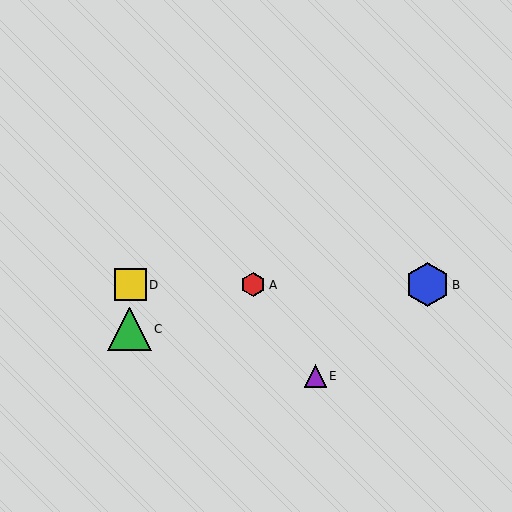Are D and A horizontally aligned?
Yes, both are at y≈285.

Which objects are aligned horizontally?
Objects A, B, D are aligned horizontally.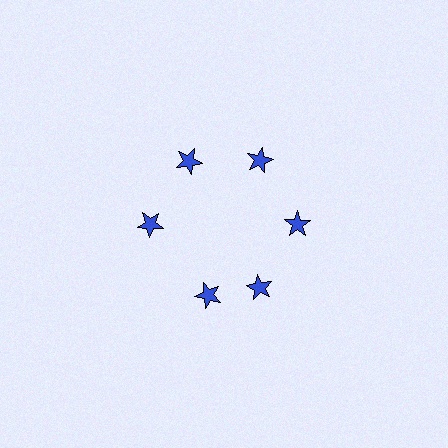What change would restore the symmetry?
The symmetry would be restored by rotating it back into even spacing with its neighbors so that all 6 stars sit at equal angles and equal distance from the center.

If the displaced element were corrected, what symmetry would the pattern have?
It would have 6-fold rotational symmetry — the pattern would map onto itself every 60 degrees.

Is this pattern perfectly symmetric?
No. The 6 blue stars are arranged in a ring, but one element near the 7 o'clock position is rotated out of alignment along the ring, breaking the 6-fold rotational symmetry.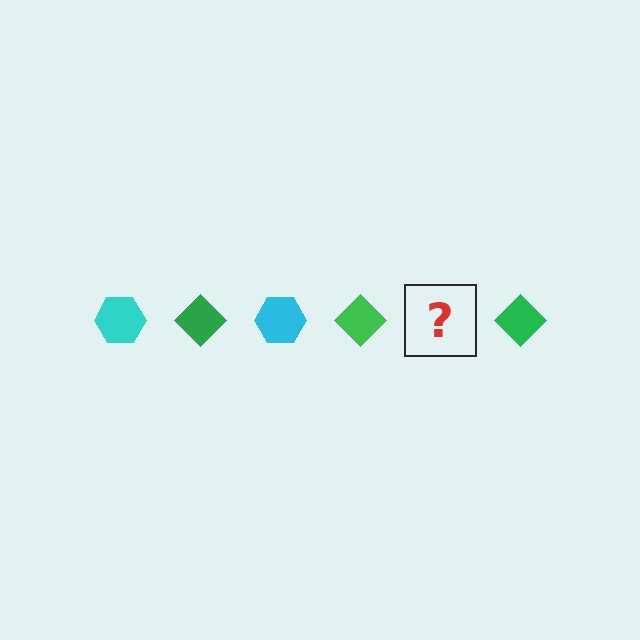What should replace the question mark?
The question mark should be replaced with a cyan hexagon.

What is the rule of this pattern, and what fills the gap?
The rule is that the pattern alternates between cyan hexagon and green diamond. The gap should be filled with a cyan hexagon.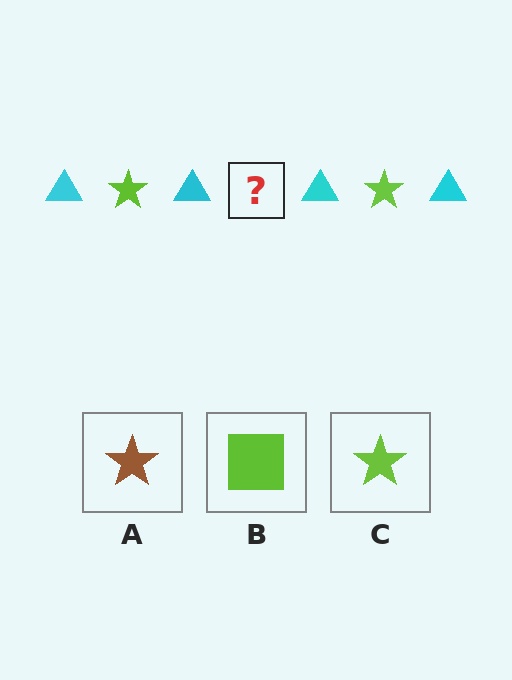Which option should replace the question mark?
Option C.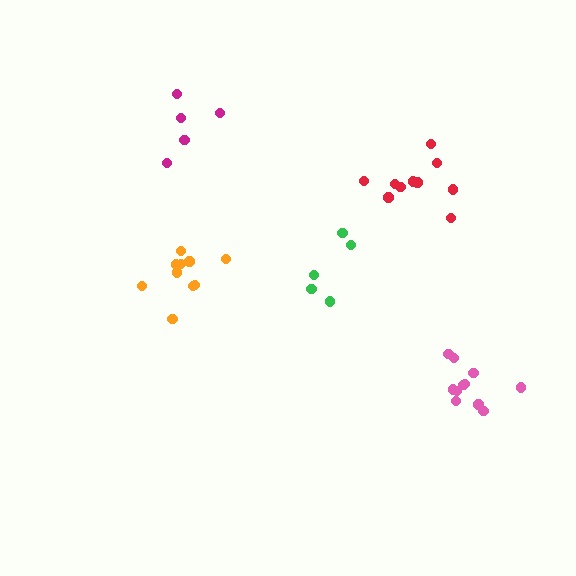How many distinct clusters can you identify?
There are 5 distinct clusters.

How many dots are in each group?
Group 1: 10 dots, Group 2: 5 dots, Group 3: 5 dots, Group 4: 11 dots, Group 5: 10 dots (41 total).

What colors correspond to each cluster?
The clusters are colored: red, magenta, green, pink, orange.